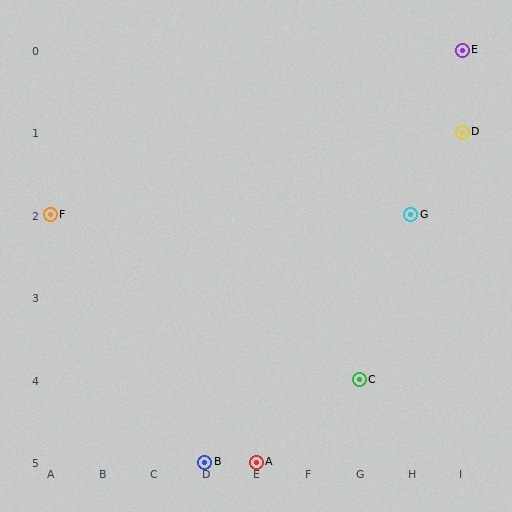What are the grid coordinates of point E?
Point E is at grid coordinates (I, 0).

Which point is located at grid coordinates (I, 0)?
Point E is at (I, 0).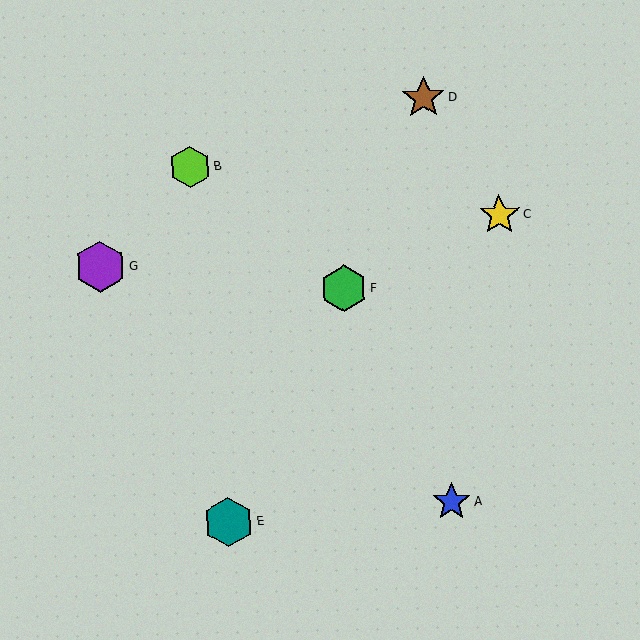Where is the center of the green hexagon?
The center of the green hexagon is at (344, 288).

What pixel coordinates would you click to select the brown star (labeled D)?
Click at (423, 98) to select the brown star D.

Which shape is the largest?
The purple hexagon (labeled G) is the largest.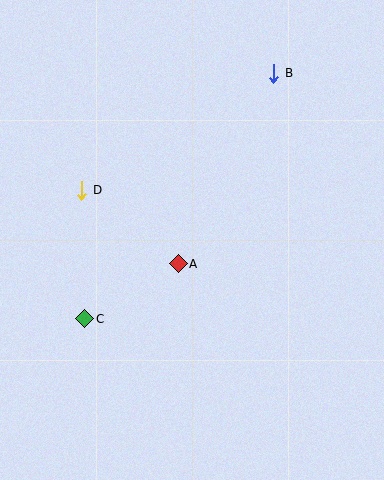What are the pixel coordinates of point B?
Point B is at (274, 73).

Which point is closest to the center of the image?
Point A at (178, 264) is closest to the center.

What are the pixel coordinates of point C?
Point C is at (85, 319).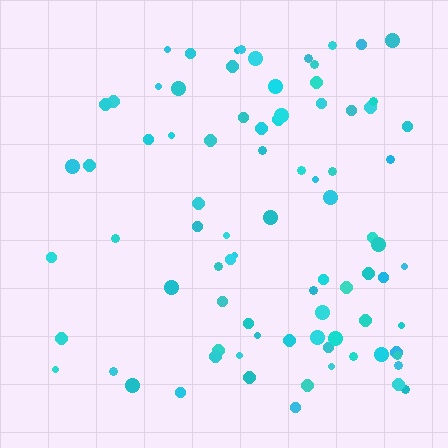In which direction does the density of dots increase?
From left to right, with the right side densest.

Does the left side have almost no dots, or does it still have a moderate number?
Still a moderate number, just noticeably fewer than the right.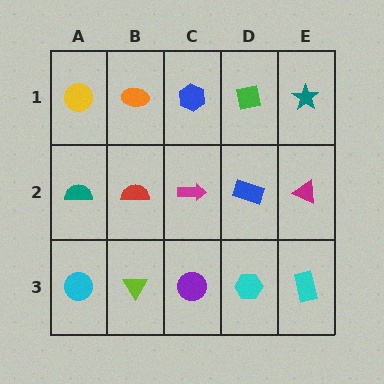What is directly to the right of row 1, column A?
An orange ellipse.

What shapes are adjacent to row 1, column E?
A magenta triangle (row 2, column E), a green square (row 1, column D).